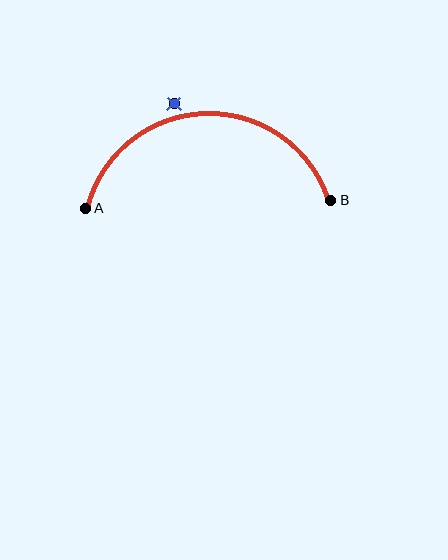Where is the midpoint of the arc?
The arc midpoint is the point on the curve farthest from the straight line joining A and B. It sits above that line.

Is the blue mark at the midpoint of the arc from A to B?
No — the blue mark does not lie on the arc at all. It sits slightly outside the curve.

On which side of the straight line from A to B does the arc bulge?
The arc bulges above the straight line connecting A and B.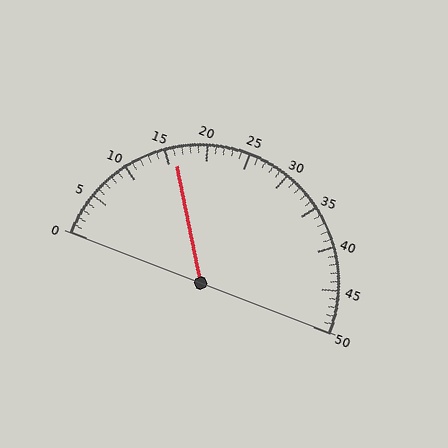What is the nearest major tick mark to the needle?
The nearest major tick mark is 15.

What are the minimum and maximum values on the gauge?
The gauge ranges from 0 to 50.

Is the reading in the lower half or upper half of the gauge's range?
The reading is in the lower half of the range (0 to 50).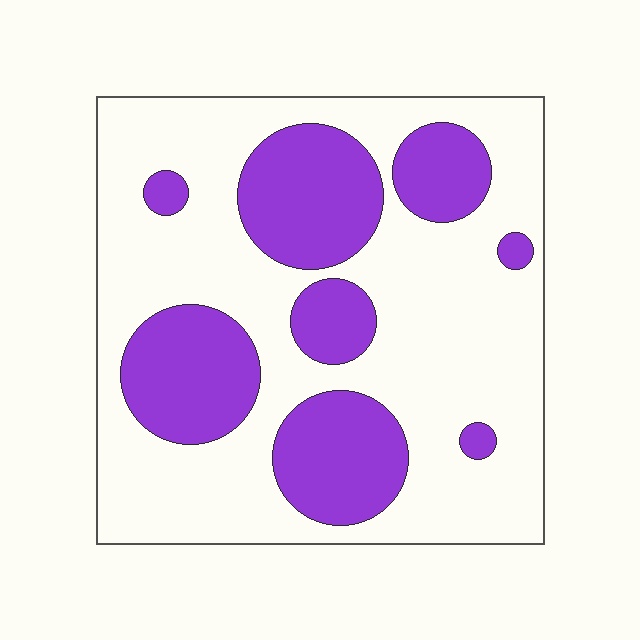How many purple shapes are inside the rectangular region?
8.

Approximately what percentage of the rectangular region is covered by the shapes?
Approximately 30%.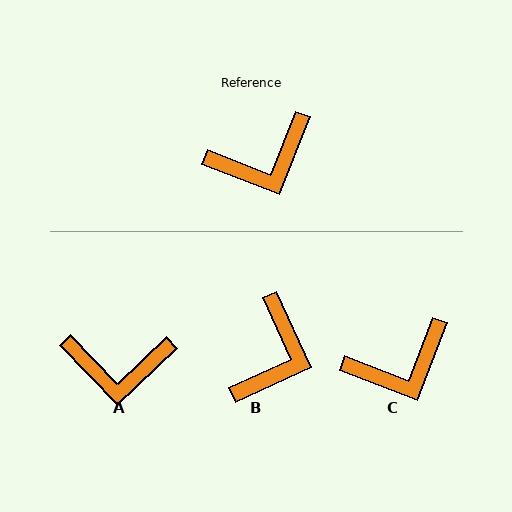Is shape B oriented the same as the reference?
No, it is off by about 46 degrees.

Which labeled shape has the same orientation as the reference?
C.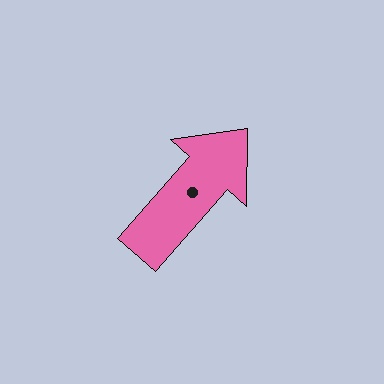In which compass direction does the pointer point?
Northeast.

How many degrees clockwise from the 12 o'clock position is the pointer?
Approximately 41 degrees.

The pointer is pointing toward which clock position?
Roughly 1 o'clock.